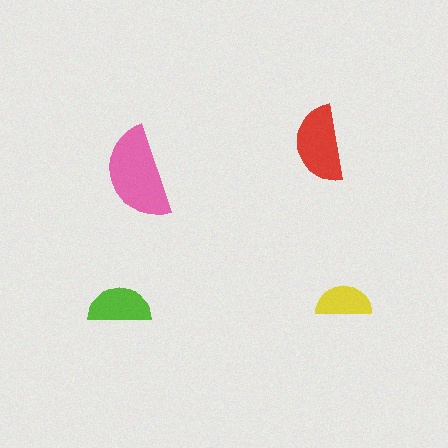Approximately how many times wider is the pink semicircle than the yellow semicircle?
About 1.5 times wider.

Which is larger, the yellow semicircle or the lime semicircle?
The lime one.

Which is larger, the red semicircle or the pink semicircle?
The pink one.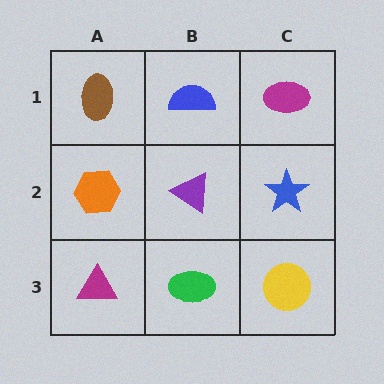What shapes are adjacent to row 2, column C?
A magenta ellipse (row 1, column C), a yellow circle (row 3, column C), a purple triangle (row 2, column B).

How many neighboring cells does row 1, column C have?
2.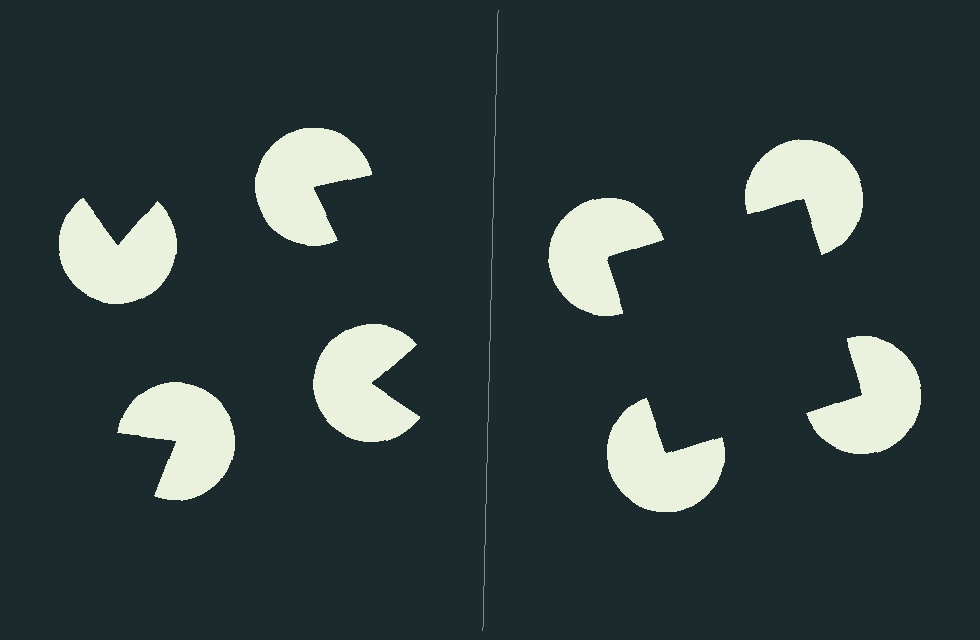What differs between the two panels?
The pac-man discs are positioned identically on both sides; only the wedge orientations differ. On the right they align to a square; on the left they are misaligned.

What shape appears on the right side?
An illusory square.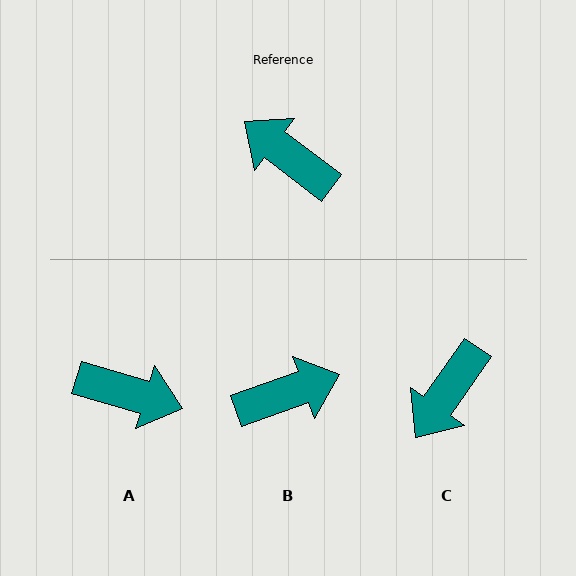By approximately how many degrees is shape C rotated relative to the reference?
Approximately 93 degrees counter-clockwise.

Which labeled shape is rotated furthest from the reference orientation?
A, about 159 degrees away.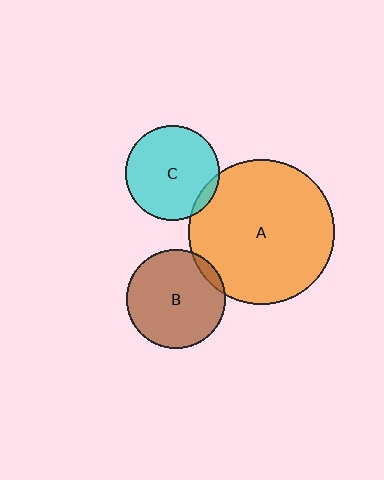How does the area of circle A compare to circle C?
Approximately 2.4 times.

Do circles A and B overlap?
Yes.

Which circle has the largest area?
Circle A (orange).